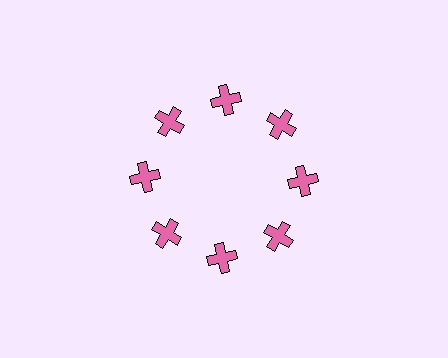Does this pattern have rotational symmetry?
Yes, this pattern has 8-fold rotational symmetry. It looks the same after rotating 45 degrees around the center.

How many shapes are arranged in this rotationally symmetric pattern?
There are 8 shapes, arranged in 8 groups of 1.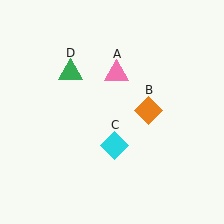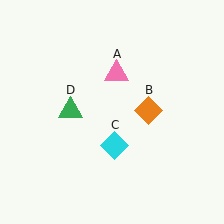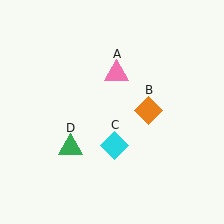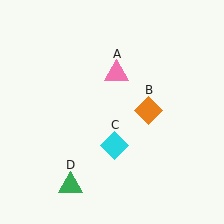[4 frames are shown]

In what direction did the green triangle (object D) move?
The green triangle (object D) moved down.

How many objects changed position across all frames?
1 object changed position: green triangle (object D).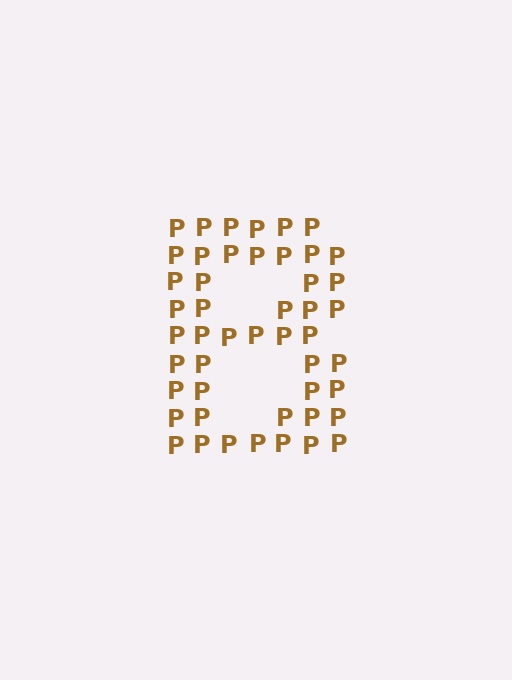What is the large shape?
The large shape is the letter B.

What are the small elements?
The small elements are letter P's.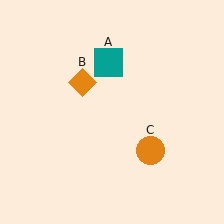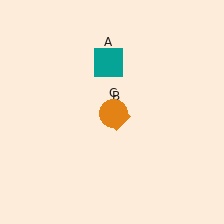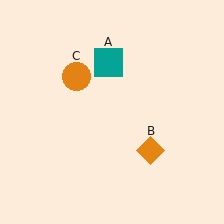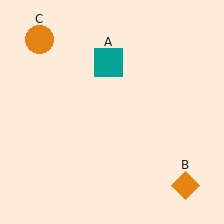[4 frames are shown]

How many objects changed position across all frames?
2 objects changed position: orange diamond (object B), orange circle (object C).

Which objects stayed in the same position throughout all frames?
Teal square (object A) remained stationary.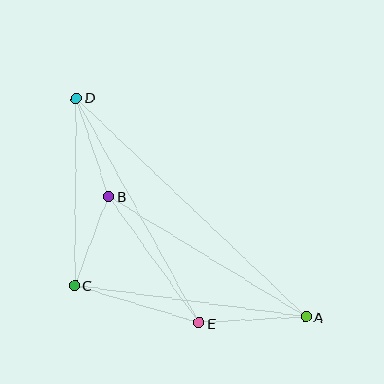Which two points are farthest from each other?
Points A and D are farthest from each other.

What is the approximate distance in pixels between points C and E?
The distance between C and E is approximately 130 pixels.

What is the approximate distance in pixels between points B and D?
The distance between B and D is approximately 104 pixels.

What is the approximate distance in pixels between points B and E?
The distance between B and E is approximately 156 pixels.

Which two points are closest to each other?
Points B and C are closest to each other.